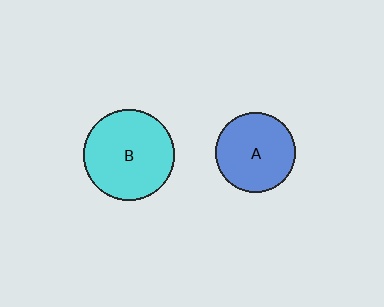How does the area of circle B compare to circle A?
Approximately 1.3 times.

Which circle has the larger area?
Circle B (cyan).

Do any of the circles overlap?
No, none of the circles overlap.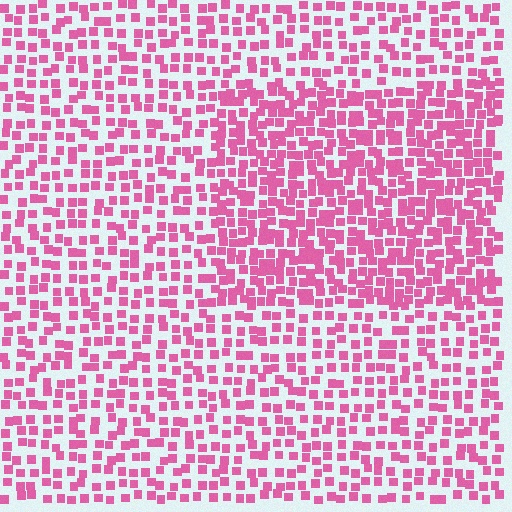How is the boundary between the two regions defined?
The boundary is defined by a change in element density (approximately 1.7x ratio). All elements are the same color, size, and shape.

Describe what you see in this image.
The image contains small pink elements arranged at two different densities. A rectangle-shaped region is visible where the elements are more densely packed than the surrounding area.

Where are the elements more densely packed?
The elements are more densely packed inside the rectangle boundary.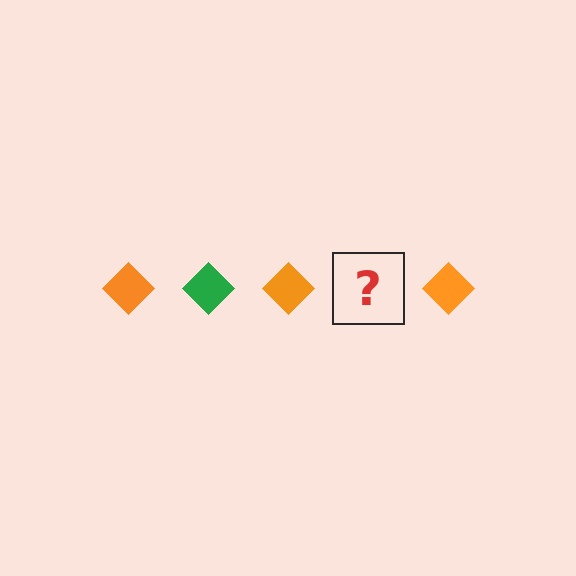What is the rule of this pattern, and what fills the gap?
The rule is that the pattern cycles through orange, green diamonds. The gap should be filled with a green diamond.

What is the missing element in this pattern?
The missing element is a green diamond.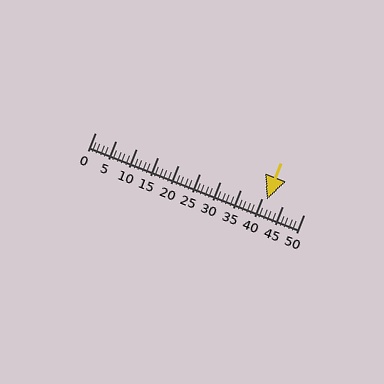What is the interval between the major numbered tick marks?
The major tick marks are spaced 5 units apart.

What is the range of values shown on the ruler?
The ruler shows values from 0 to 50.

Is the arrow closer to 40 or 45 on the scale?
The arrow is closer to 40.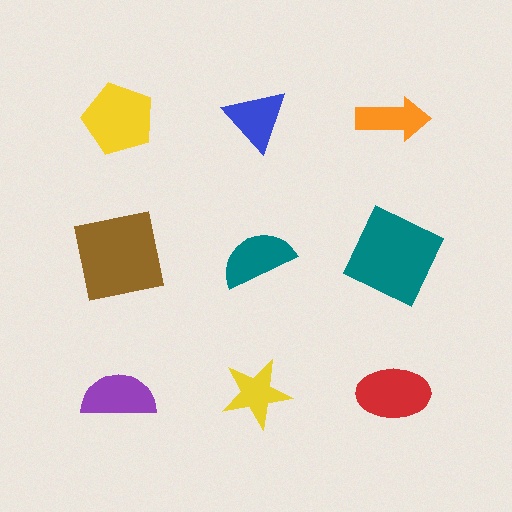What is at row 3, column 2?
A yellow star.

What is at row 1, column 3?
An orange arrow.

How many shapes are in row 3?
3 shapes.